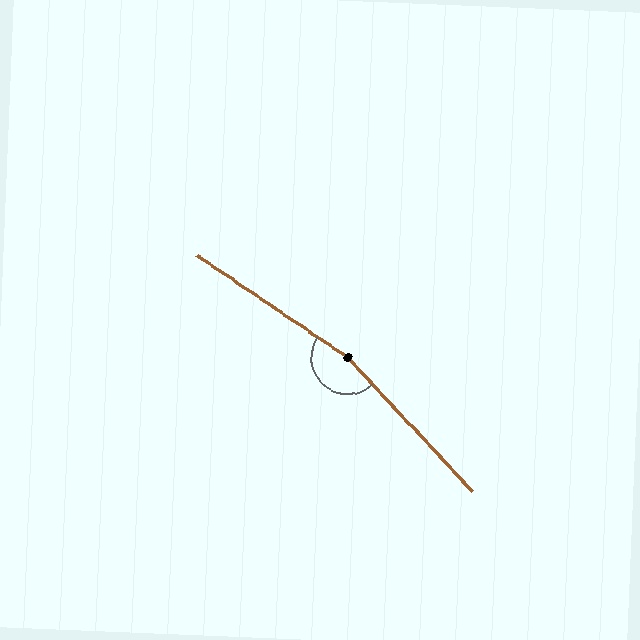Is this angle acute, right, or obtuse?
It is obtuse.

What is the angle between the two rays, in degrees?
Approximately 167 degrees.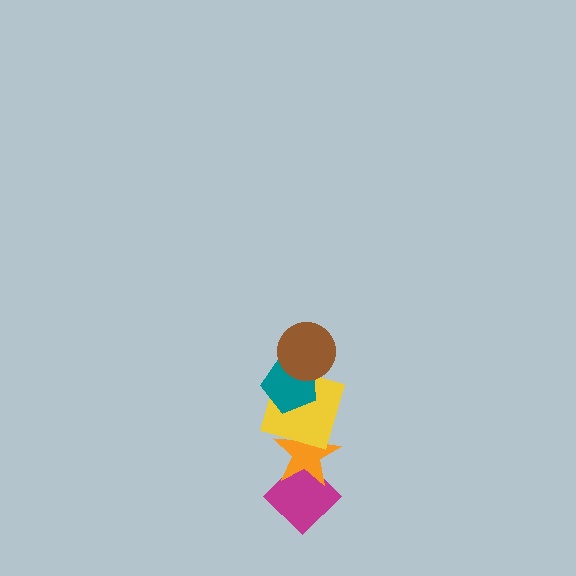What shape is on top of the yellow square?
The teal pentagon is on top of the yellow square.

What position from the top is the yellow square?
The yellow square is 3rd from the top.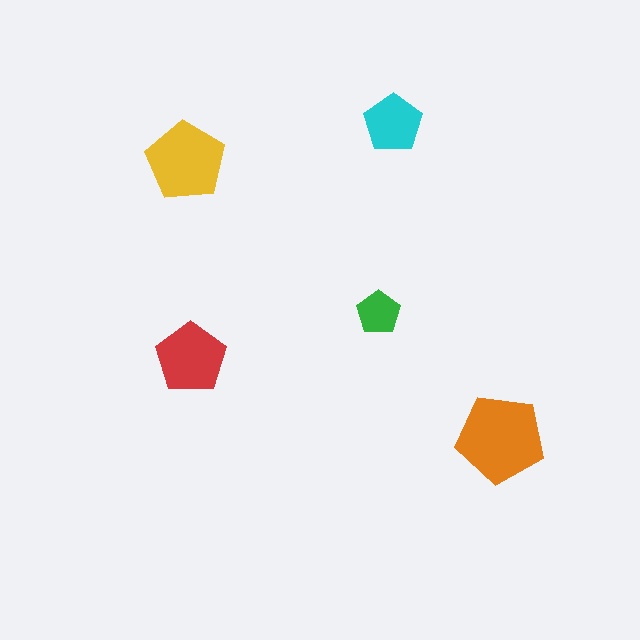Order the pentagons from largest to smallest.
the orange one, the yellow one, the red one, the cyan one, the green one.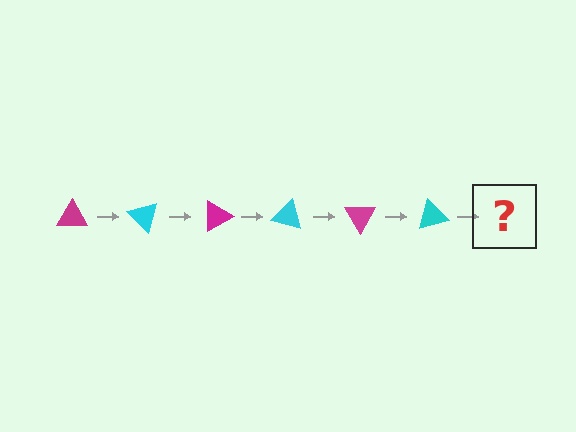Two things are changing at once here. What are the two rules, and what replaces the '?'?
The two rules are that it rotates 45 degrees each step and the color cycles through magenta and cyan. The '?' should be a magenta triangle, rotated 270 degrees from the start.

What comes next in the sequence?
The next element should be a magenta triangle, rotated 270 degrees from the start.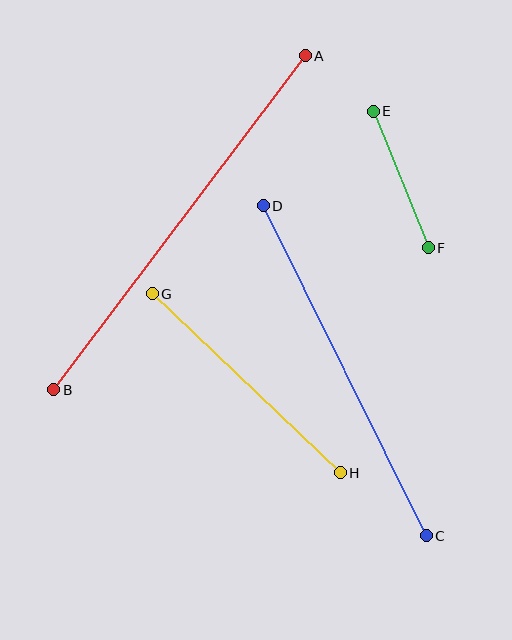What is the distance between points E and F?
The distance is approximately 147 pixels.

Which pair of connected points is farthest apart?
Points A and B are farthest apart.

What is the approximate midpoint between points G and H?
The midpoint is at approximately (246, 383) pixels.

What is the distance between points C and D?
The distance is approximately 368 pixels.